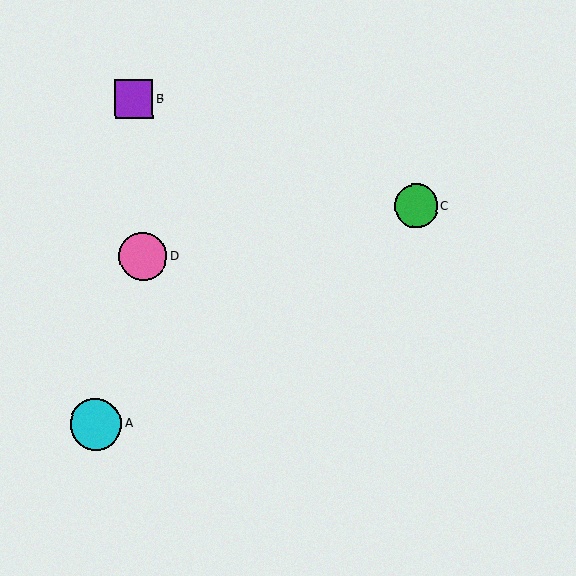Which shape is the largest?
The cyan circle (labeled A) is the largest.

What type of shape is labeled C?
Shape C is a green circle.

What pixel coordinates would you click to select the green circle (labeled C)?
Click at (416, 206) to select the green circle C.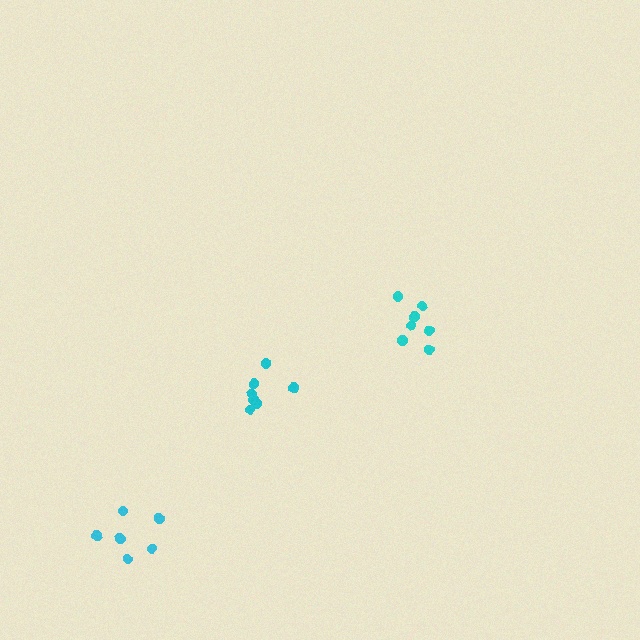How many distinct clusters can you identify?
There are 3 distinct clusters.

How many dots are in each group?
Group 1: 6 dots, Group 2: 7 dots, Group 3: 7 dots (20 total).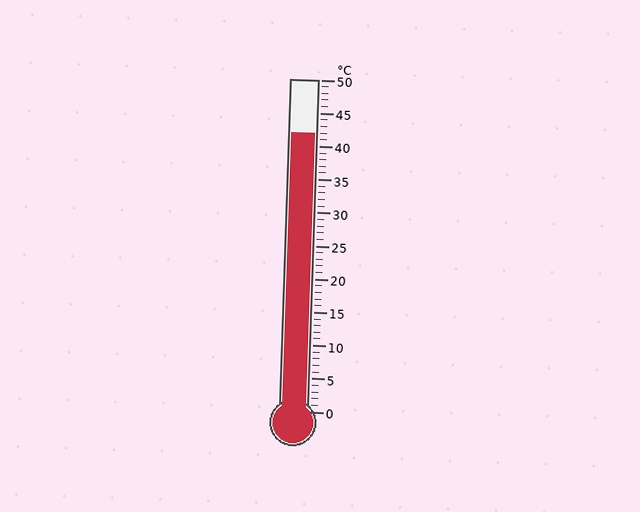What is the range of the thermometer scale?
The thermometer scale ranges from 0°C to 50°C.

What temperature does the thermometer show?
The thermometer shows approximately 42°C.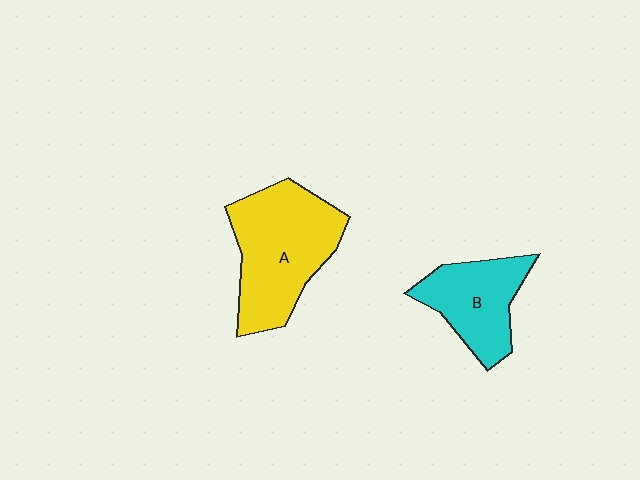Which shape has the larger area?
Shape A (yellow).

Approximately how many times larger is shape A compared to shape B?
Approximately 1.5 times.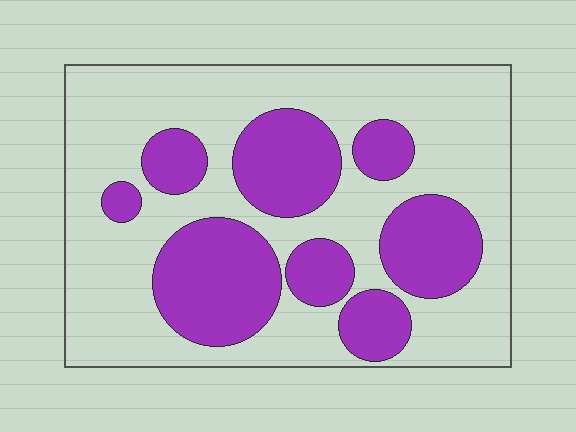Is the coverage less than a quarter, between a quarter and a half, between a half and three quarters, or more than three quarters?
Between a quarter and a half.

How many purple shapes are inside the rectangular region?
8.